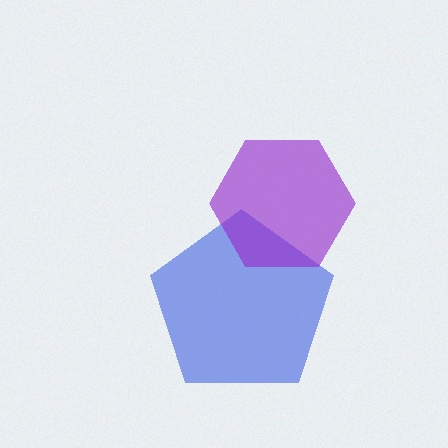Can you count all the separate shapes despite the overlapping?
Yes, there are 2 separate shapes.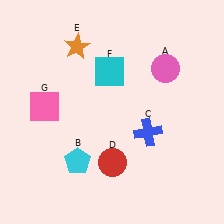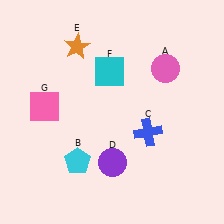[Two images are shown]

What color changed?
The circle (D) changed from red in Image 1 to purple in Image 2.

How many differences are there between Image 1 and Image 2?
There is 1 difference between the two images.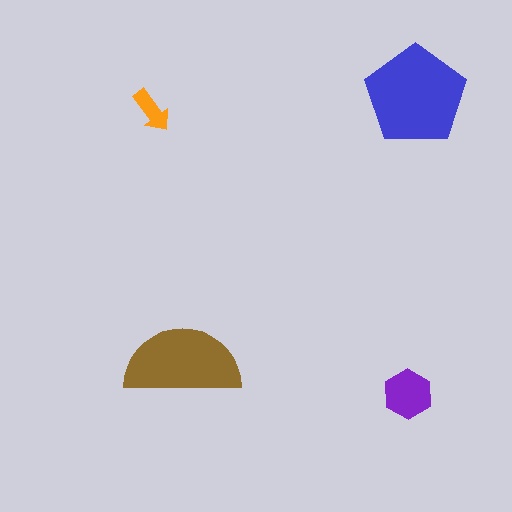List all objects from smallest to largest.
The orange arrow, the purple hexagon, the brown semicircle, the blue pentagon.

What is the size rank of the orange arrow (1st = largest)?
4th.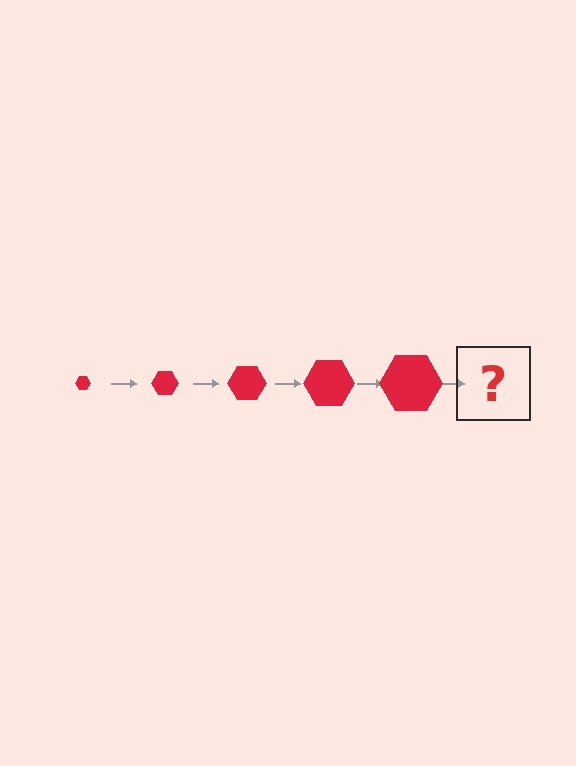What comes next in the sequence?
The next element should be a red hexagon, larger than the previous one.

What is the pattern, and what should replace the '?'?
The pattern is that the hexagon gets progressively larger each step. The '?' should be a red hexagon, larger than the previous one.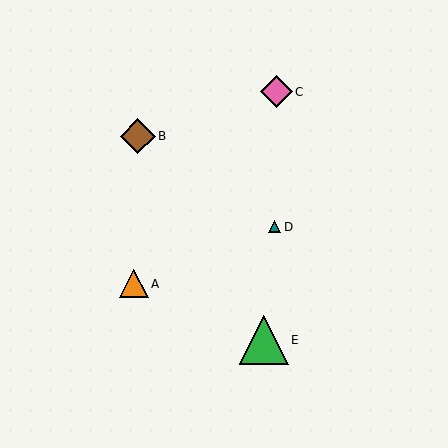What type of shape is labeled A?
Shape A is an orange triangle.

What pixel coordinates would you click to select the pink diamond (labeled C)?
Click at (276, 92) to select the pink diamond C.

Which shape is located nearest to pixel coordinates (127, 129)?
The brown diamond (labeled B) at (138, 136) is nearest to that location.